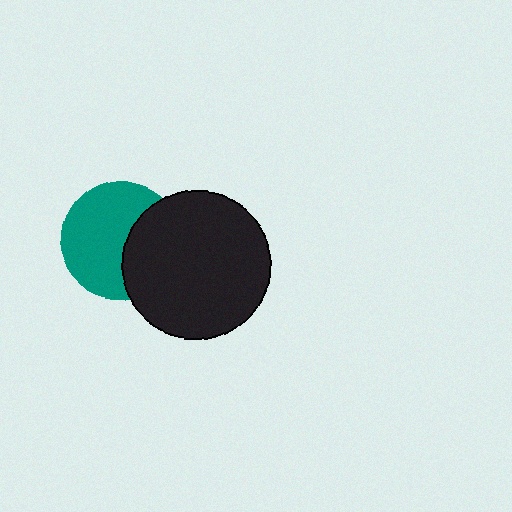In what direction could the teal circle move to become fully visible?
The teal circle could move left. That would shift it out from behind the black circle entirely.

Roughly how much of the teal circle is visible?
About half of it is visible (roughly 63%).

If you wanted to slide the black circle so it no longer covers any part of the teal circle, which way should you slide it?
Slide it right — that is the most direct way to separate the two shapes.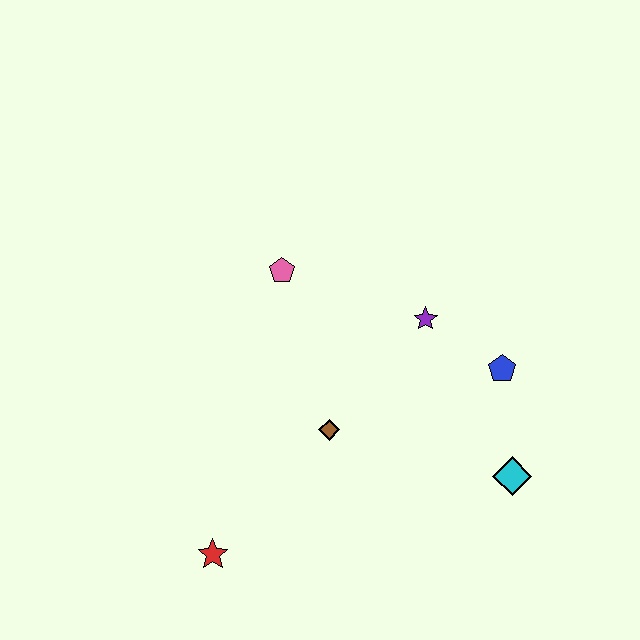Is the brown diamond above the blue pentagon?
No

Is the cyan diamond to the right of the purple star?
Yes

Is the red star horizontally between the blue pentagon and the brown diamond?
No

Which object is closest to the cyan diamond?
The blue pentagon is closest to the cyan diamond.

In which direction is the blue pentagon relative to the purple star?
The blue pentagon is to the right of the purple star.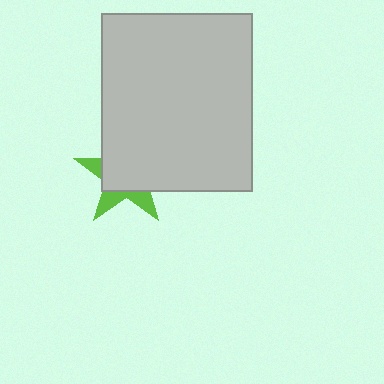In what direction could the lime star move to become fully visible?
The lime star could move toward the lower-left. That would shift it out from behind the light gray rectangle entirely.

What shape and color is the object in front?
The object in front is a light gray rectangle.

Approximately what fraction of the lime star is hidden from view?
Roughly 66% of the lime star is hidden behind the light gray rectangle.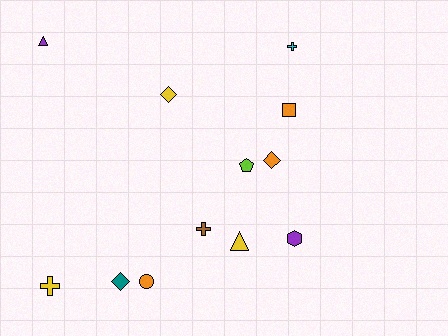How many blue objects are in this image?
There are no blue objects.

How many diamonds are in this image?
There are 3 diamonds.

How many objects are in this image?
There are 12 objects.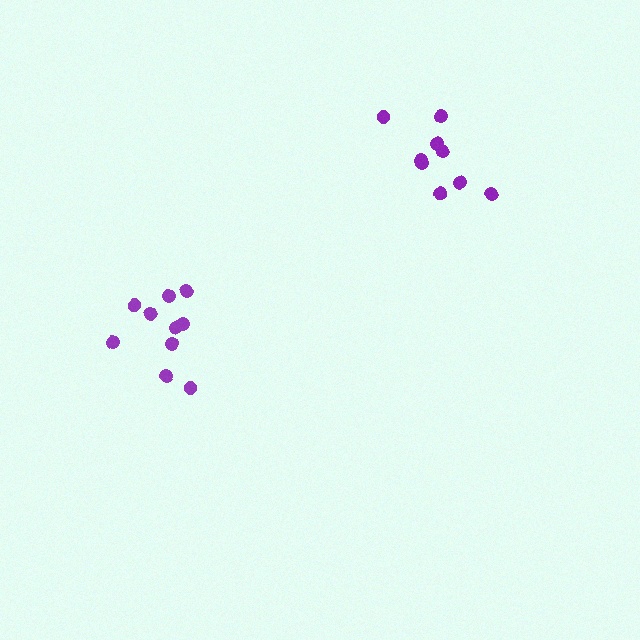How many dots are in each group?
Group 1: 10 dots, Group 2: 9 dots (19 total).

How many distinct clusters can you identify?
There are 2 distinct clusters.